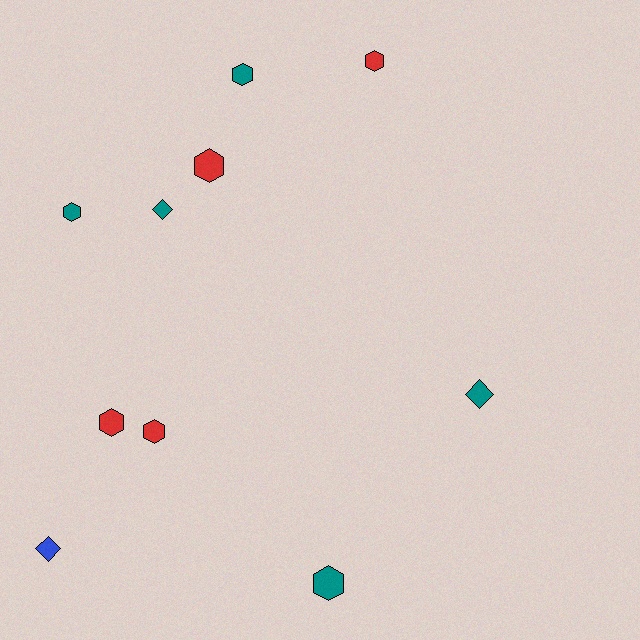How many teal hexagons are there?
There are 3 teal hexagons.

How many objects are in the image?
There are 10 objects.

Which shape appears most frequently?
Hexagon, with 7 objects.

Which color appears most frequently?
Teal, with 5 objects.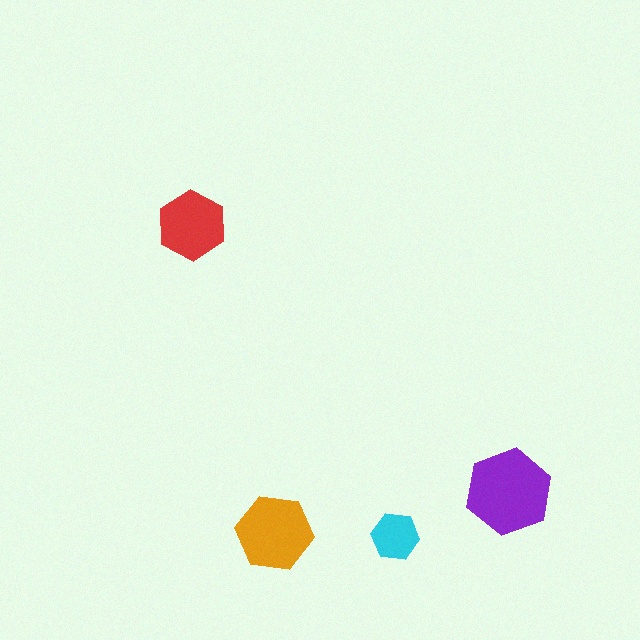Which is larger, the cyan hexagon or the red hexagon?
The red one.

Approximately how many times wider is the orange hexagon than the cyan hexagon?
About 1.5 times wider.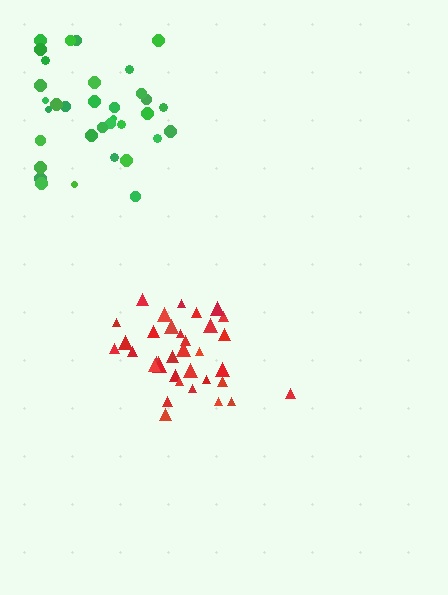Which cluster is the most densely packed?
Red.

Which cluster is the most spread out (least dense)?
Green.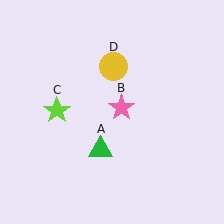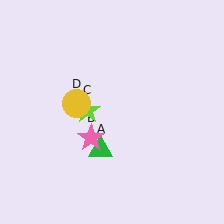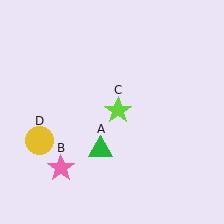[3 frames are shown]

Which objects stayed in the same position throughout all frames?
Green triangle (object A) remained stationary.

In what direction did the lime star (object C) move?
The lime star (object C) moved right.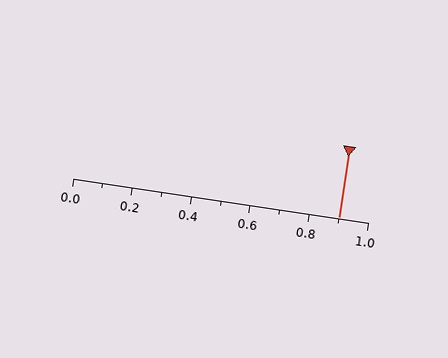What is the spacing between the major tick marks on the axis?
The major ticks are spaced 0.2 apart.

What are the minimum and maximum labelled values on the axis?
The axis runs from 0.0 to 1.0.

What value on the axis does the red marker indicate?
The marker indicates approximately 0.9.